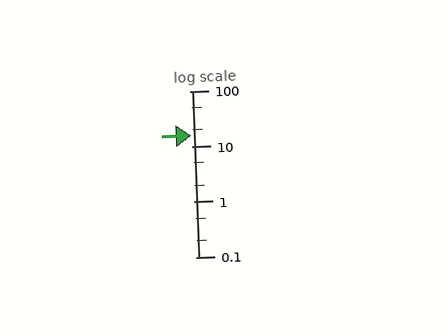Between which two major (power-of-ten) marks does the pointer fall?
The pointer is between 10 and 100.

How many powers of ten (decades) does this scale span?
The scale spans 3 decades, from 0.1 to 100.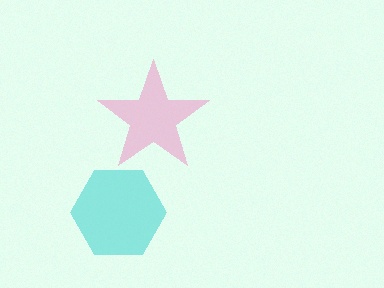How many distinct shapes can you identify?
There are 2 distinct shapes: a pink star, a cyan hexagon.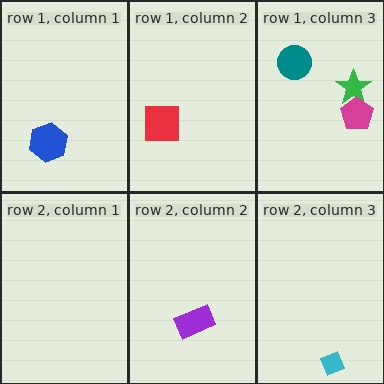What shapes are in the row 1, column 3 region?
The green star, the magenta pentagon, the teal circle.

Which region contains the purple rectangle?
The row 2, column 2 region.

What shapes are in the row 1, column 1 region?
The blue hexagon.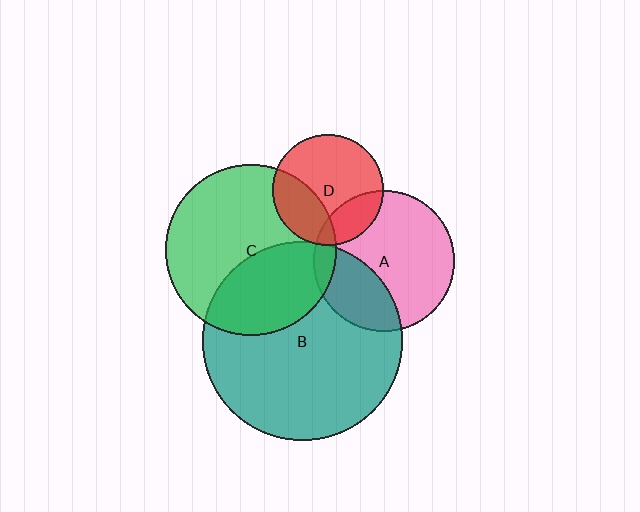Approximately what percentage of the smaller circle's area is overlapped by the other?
Approximately 30%.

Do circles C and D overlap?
Yes.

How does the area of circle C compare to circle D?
Approximately 2.4 times.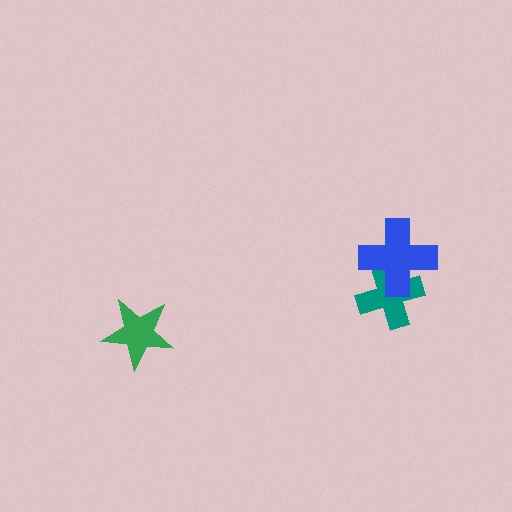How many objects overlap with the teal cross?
1 object overlaps with the teal cross.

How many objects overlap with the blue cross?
1 object overlaps with the blue cross.